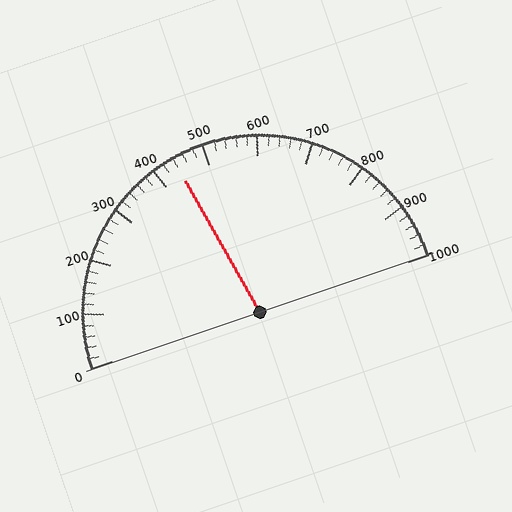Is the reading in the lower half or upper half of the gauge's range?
The reading is in the lower half of the range (0 to 1000).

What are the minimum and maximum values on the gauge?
The gauge ranges from 0 to 1000.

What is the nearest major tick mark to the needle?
The nearest major tick mark is 400.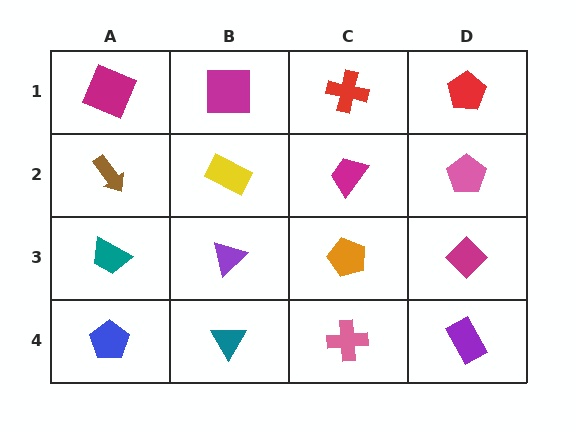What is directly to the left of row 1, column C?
A magenta square.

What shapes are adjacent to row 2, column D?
A red pentagon (row 1, column D), a magenta diamond (row 3, column D), a magenta trapezoid (row 2, column C).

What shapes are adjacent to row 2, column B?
A magenta square (row 1, column B), a purple triangle (row 3, column B), a brown arrow (row 2, column A), a magenta trapezoid (row 2, column C).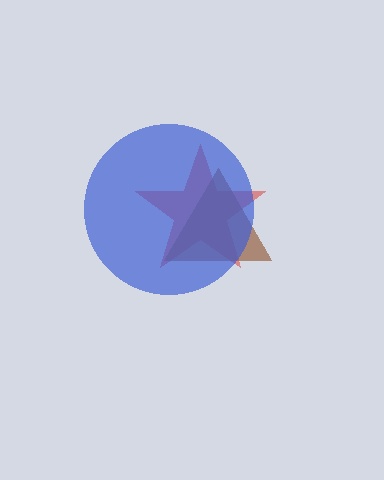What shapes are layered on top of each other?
The layered shapes are: a red star, a brown triangle, a blue circle.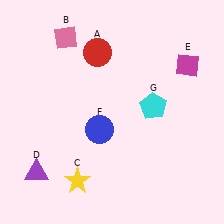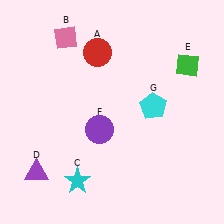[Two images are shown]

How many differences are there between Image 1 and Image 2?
There are 3 differences between the two images.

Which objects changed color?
C changed from yellow to cyan. E changed from magenta to green. F changed from blue to purple.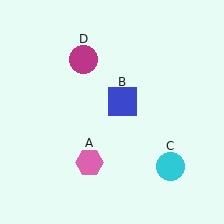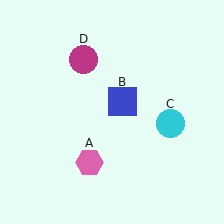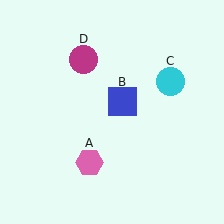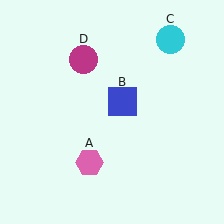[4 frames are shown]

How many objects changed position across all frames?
1 object changed position: cyan circle (object C).